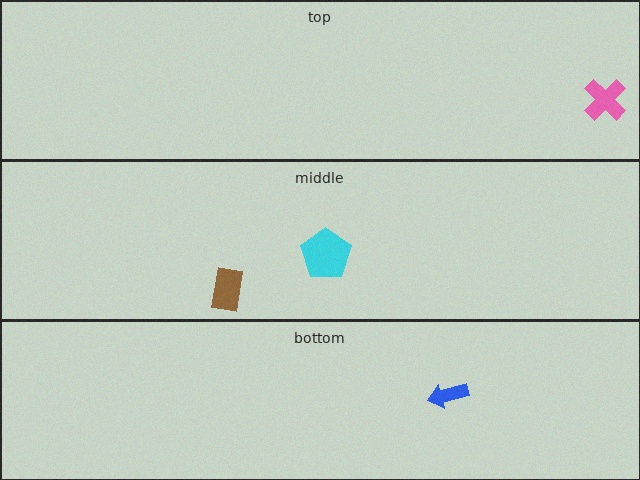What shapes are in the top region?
The pink cross.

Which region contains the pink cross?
The top region.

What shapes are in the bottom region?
The blue arrow.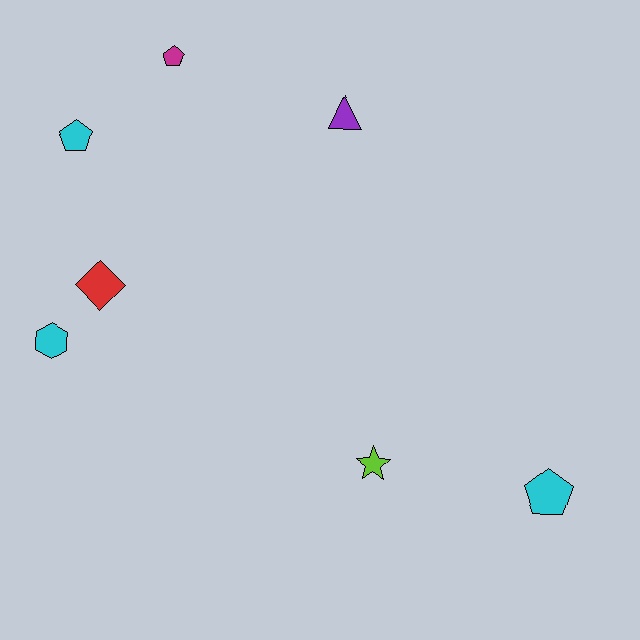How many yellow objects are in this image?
There are no yellow objects.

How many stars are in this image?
There is 1 star.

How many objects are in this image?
There are 7 objects.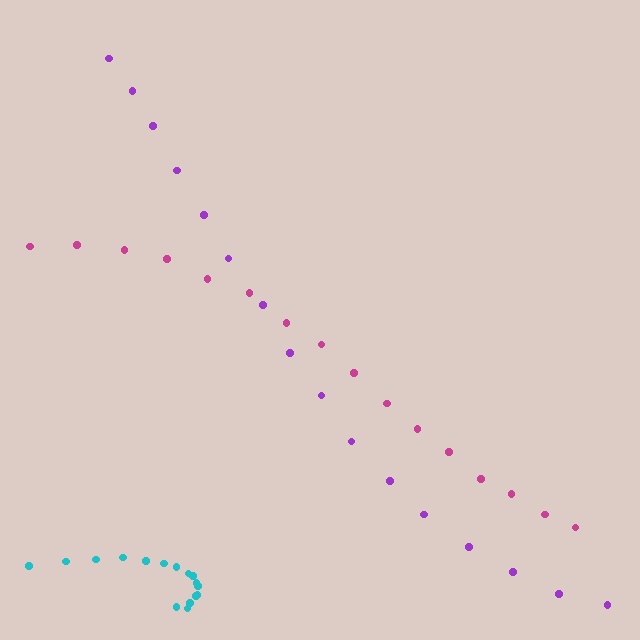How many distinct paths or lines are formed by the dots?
There are 3 distinct paths.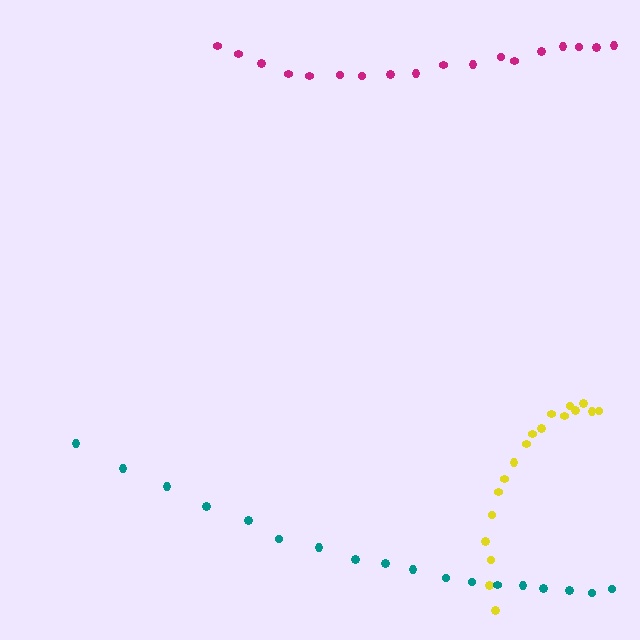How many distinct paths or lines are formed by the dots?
There are 3 distinct paths.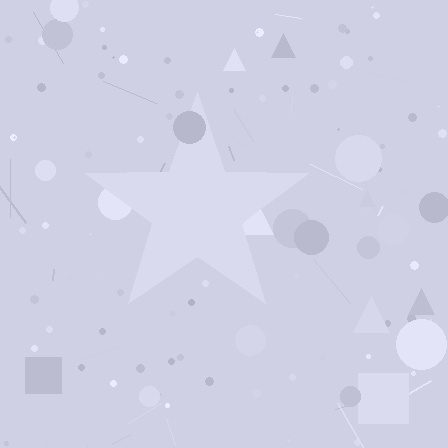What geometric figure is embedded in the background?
A star is embedded in the background.